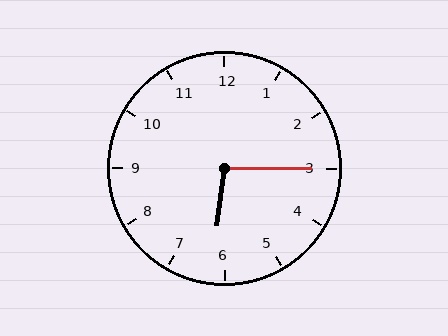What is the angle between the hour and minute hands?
Approximately 98 degrees.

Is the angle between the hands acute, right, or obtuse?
It is obtuse.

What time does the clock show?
6:15.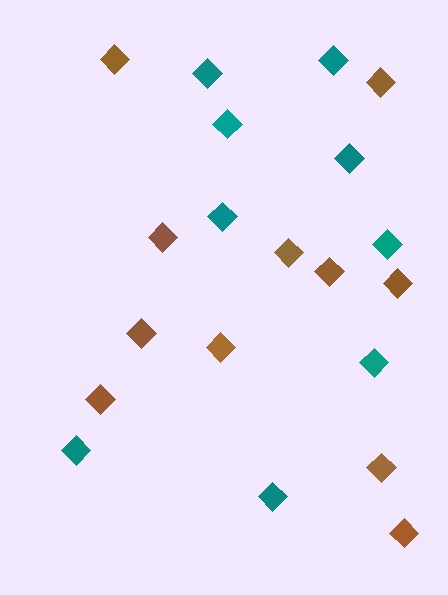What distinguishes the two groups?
There are 2 groups: one group of teal diamonds (9) and one group of brown diamonds (11).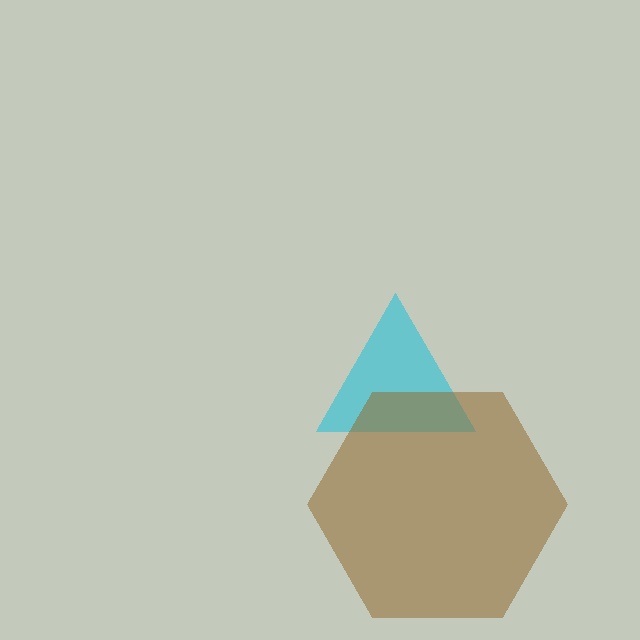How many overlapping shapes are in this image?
There are 2 overlapping shapes in the image.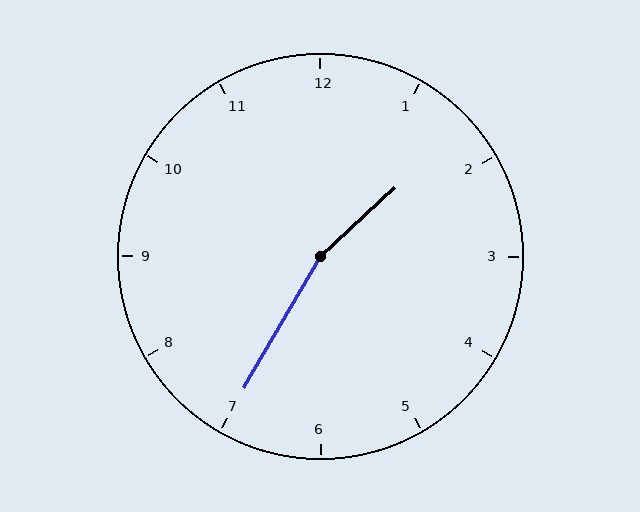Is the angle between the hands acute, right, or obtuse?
It is obtuse.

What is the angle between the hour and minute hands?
Approximately 162 degrees.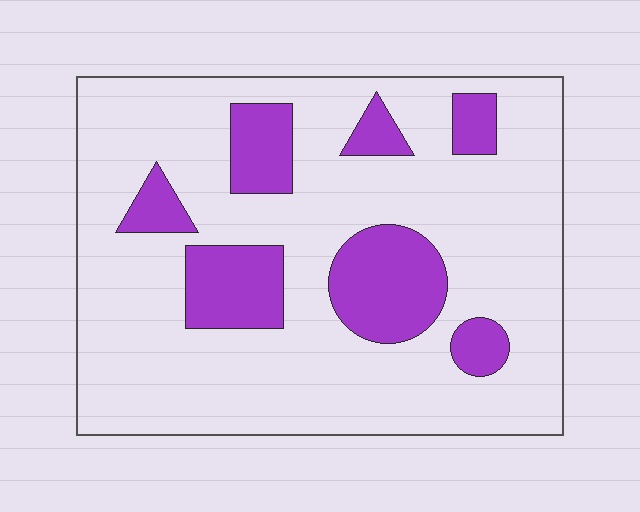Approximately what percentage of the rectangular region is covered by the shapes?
Approximately 20%.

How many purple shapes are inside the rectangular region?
7.